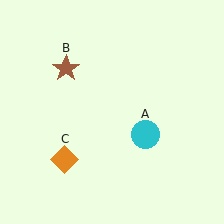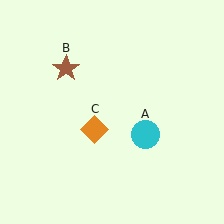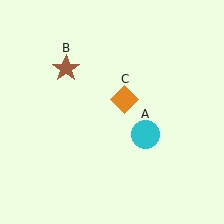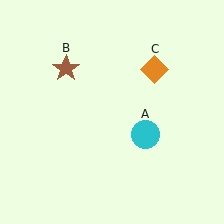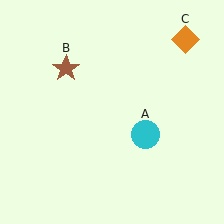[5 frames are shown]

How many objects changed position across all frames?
1 object changed position: orange diamond (object C).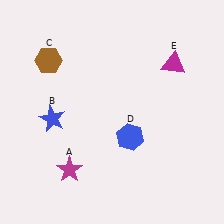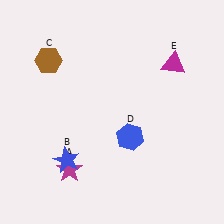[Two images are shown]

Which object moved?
The blue star (B) moved down.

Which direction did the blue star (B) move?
The blue star (B) moved down.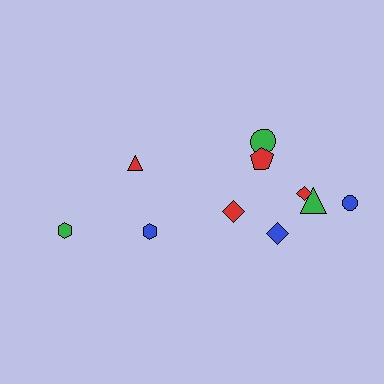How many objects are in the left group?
There are 3 objects.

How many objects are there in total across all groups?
There are 10 objects.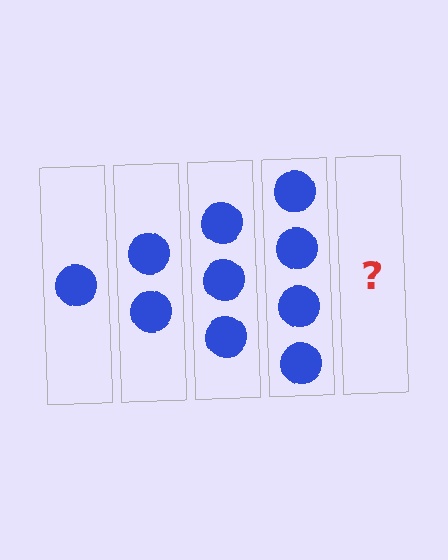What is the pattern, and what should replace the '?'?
The pattern is that each step adds one more circle. The '?' should be 5 circles.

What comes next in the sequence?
The next element should be 5 circles.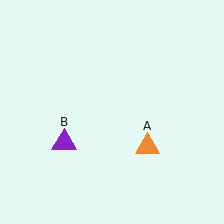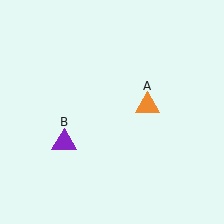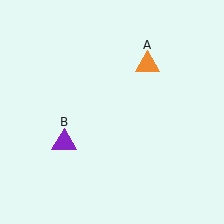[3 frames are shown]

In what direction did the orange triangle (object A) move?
The orange triangle (object A) moved up.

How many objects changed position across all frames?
1 object changed position: orange triangle (object A).